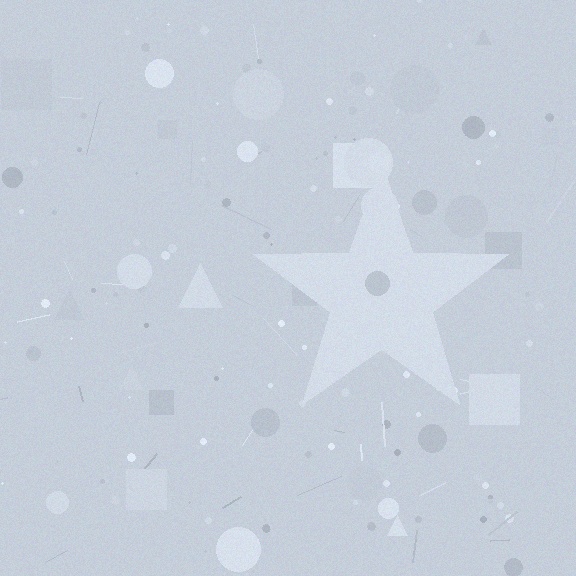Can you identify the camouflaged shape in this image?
The camouflaged shape is a star.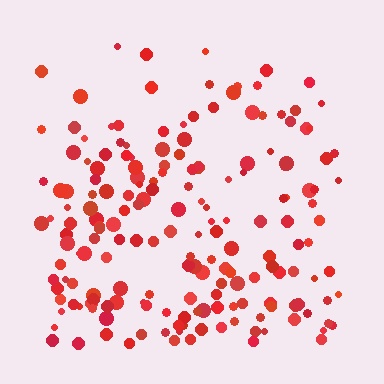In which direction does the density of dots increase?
From top to bottom, with the bottom side densest.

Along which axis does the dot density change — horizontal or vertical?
Vertical.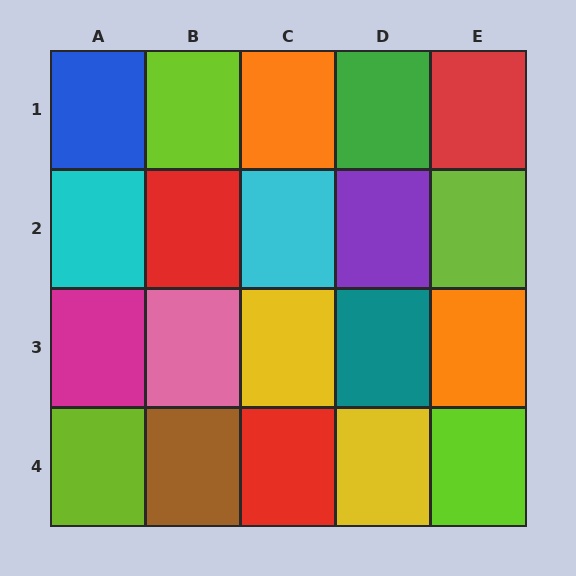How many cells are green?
1 cell is green.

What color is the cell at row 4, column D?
Yellow.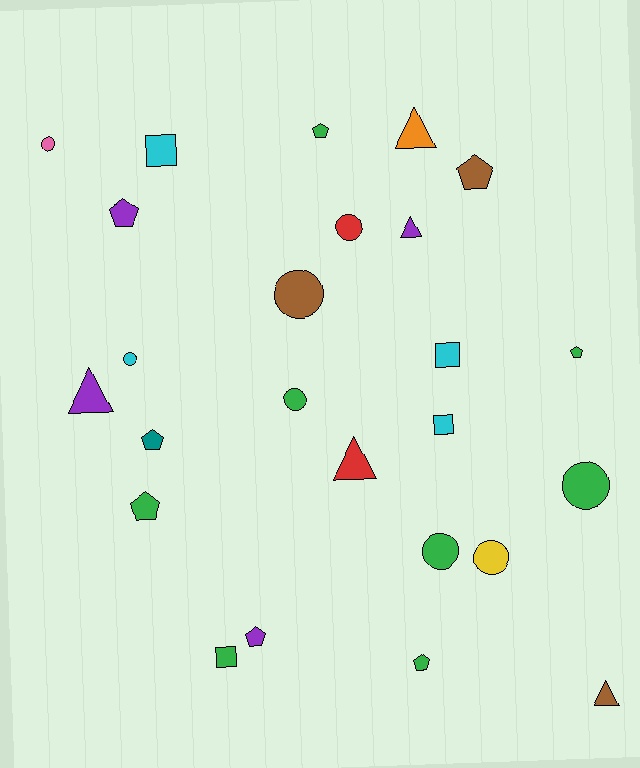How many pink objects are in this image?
There is 1 pink object.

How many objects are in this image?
There are 25 objects.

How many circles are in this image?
There are 8 circles.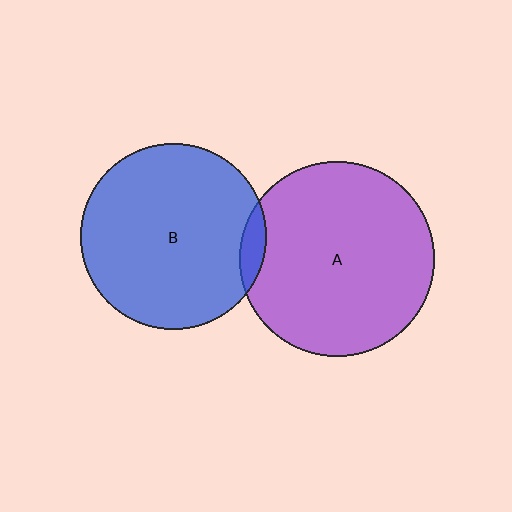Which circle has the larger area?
Circle A (purple).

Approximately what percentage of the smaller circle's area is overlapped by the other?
Approximately 5%.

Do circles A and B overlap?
Yes.